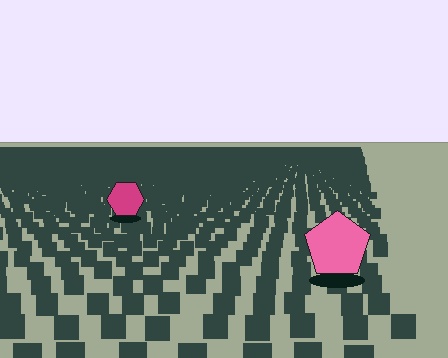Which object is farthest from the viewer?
The magenta hexagon is farthest from the viewer. It appears smaller and the ground texture around it is denser.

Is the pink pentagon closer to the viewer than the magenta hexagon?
Yes. The pink pentagon is closer — you can tell from the texture gradient: the ground texture is coarser near it.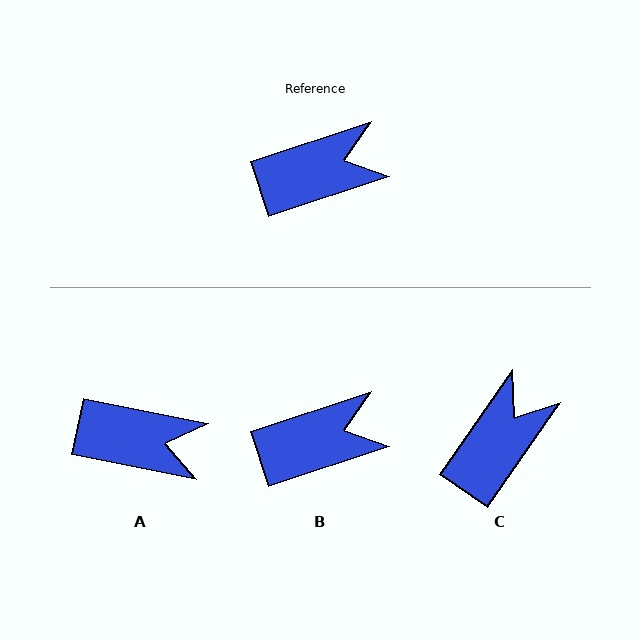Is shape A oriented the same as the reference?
No, it is off by about 30 degrees.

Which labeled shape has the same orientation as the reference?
B.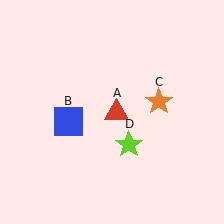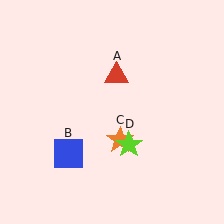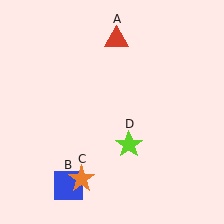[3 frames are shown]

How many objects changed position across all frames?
3 objects changed position: red triangle (object A), blue square (object B), orange star (object C).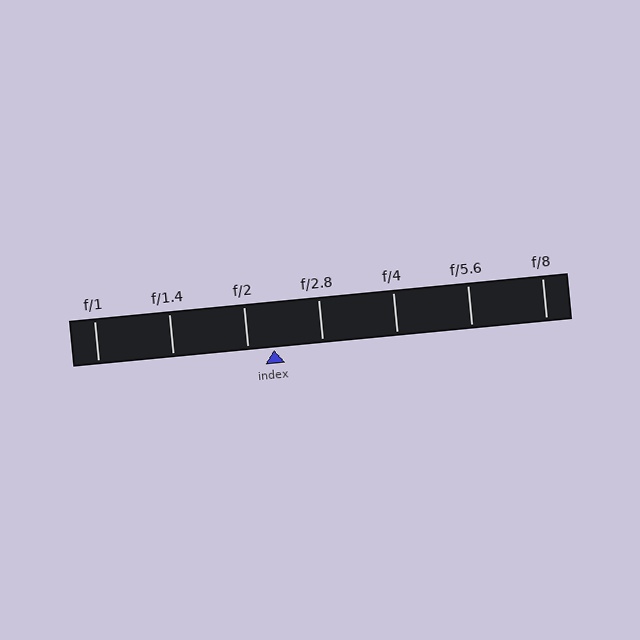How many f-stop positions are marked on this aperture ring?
There are 7 f-stop positions marked.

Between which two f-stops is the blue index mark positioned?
The index mark is between f/2 and f/2.8.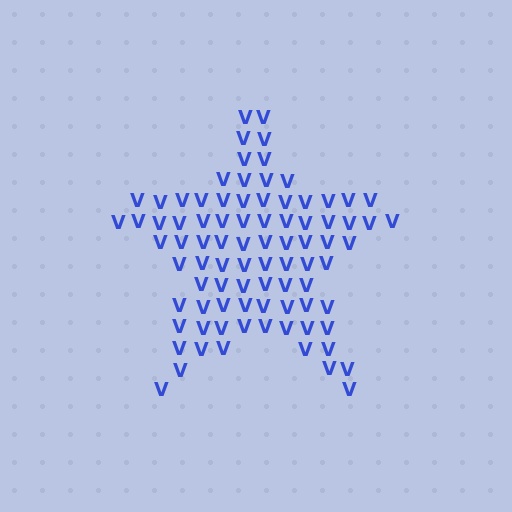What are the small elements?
The small elements are letter V's.